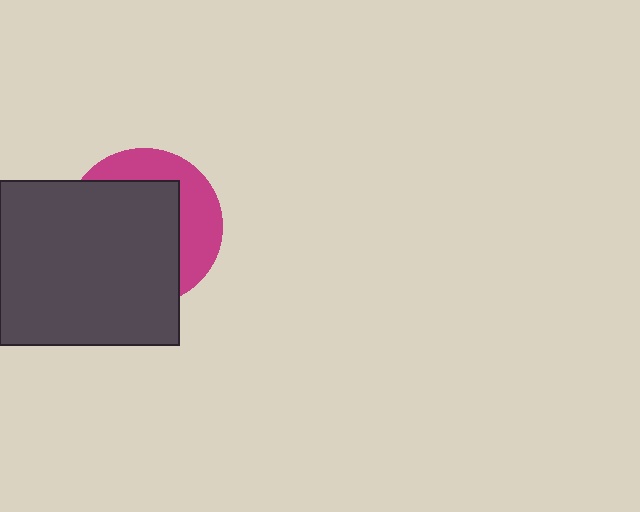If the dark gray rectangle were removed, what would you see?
You would see the complete magenta circle.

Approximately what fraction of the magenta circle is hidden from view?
Roughly 65% of the magenta circle is hidden behind the dark gray rectangle.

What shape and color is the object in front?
The object in front is a dark gray rectangle.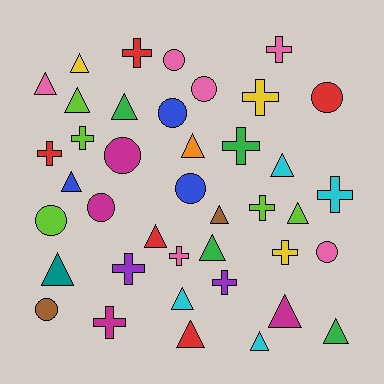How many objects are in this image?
There are 40 objects.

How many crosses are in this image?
There are 13 crosses.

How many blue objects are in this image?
There are 3 blue objects.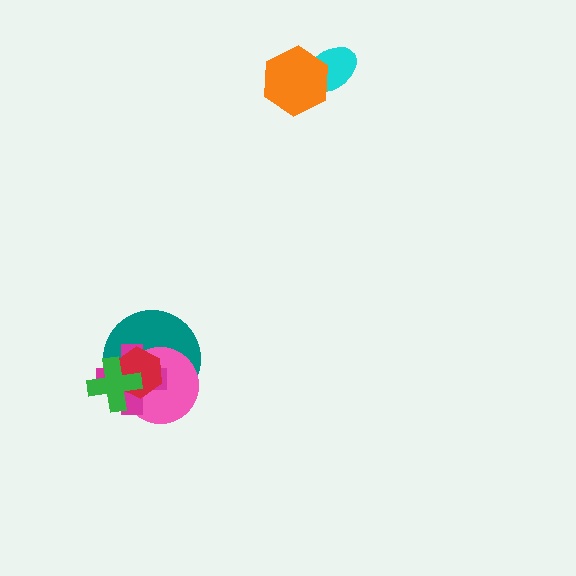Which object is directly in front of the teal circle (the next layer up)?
The pink circle is directly in front of the teal circle.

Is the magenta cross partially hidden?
Yes, it is partially covered by another shape.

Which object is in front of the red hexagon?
The green cross is in front of the red hexagon.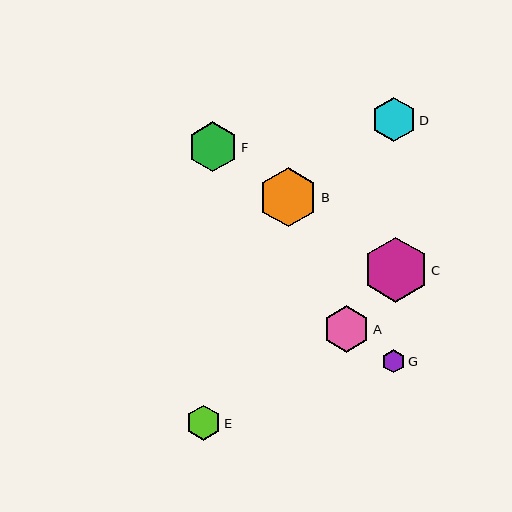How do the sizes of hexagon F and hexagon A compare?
Hexagon F and hexagon A are approximately the same size.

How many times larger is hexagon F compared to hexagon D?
Hexagon F is approximately 1.1 times the size of hexagon D.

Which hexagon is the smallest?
Hexagon G is the smallest with a size of approximately 23 pixels.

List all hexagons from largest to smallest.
From largest to smallest: C, B, F, A, D, E, G.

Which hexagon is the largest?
Hexagon C is the largest with a size of approximately 65 pixels.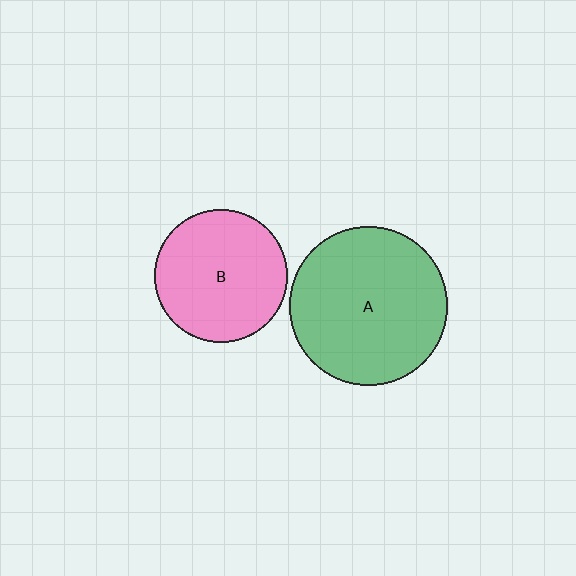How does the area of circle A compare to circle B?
Approximately 1.4 times.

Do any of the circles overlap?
No, none of the circles overlap.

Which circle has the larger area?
Circle A (green).